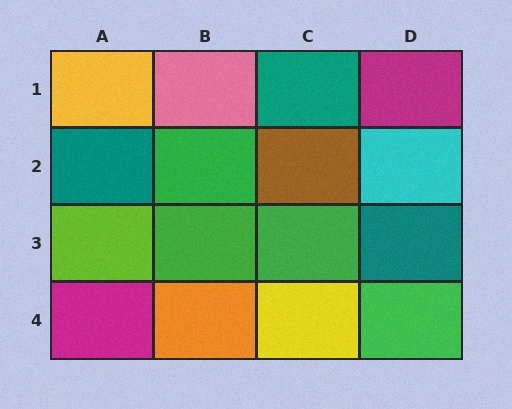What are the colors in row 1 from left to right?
Yellow, pink, teal, magenta.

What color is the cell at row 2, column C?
Brown.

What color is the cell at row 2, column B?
Green.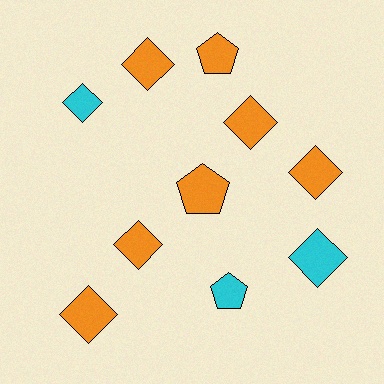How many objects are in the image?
There are 10 objects.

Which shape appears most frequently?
Diamond, with 7 objects.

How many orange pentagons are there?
There are 2 orange pentagons.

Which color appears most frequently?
Orange, with 7 objects.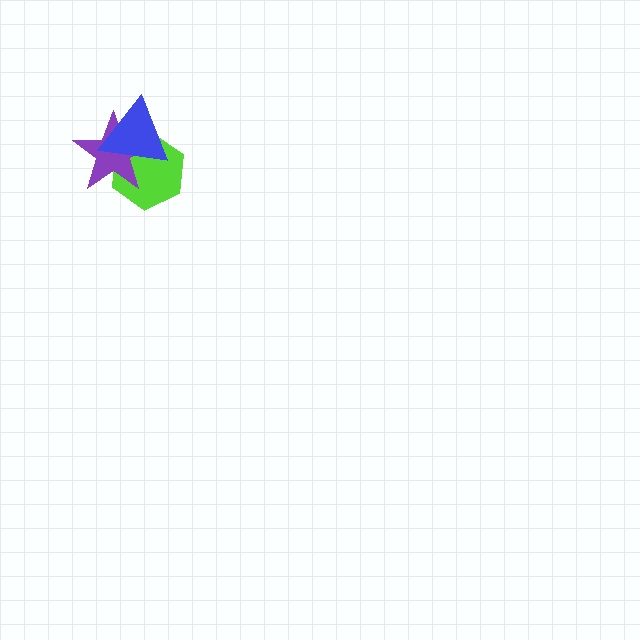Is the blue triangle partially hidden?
No, no other shape covers it.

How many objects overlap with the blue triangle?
2 objects overlap with the blue triangle.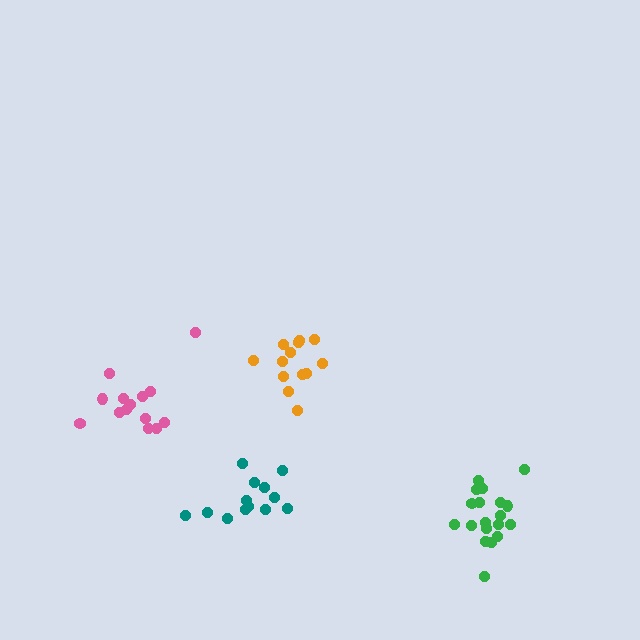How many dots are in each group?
Group 1: 13 dots, Group 2: 13 dots, Group 3: 19 dots, Group 4: 14 dots (59 total).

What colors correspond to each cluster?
The clusters are colored: teal, orange, green, pink.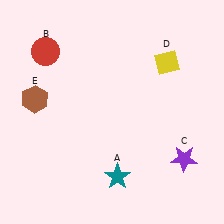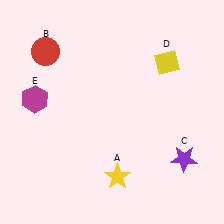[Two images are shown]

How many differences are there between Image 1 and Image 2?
There are 2 differences between the two images.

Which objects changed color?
A changed from teal to yellow. E changed from brown to magenta.